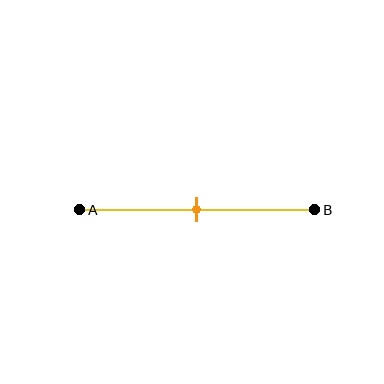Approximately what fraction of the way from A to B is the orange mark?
The orange mark is approximately 50% of the way from A to B.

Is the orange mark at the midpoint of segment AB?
Yes, the mark is approximately at the midpoint.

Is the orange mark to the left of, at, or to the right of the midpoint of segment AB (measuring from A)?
The orange mark is approximately at the midpoint of segment AB.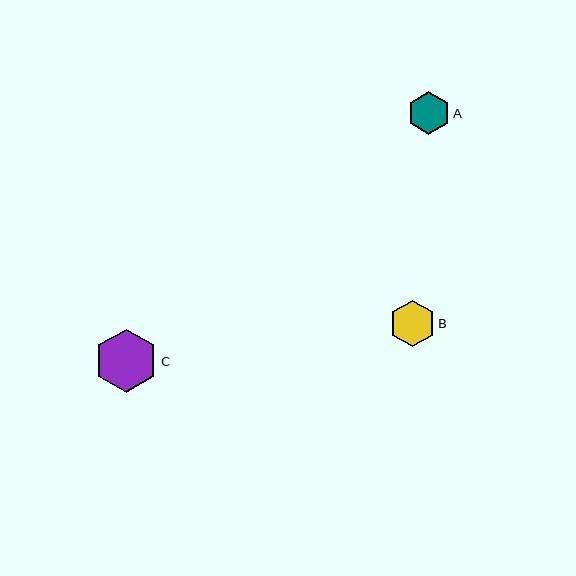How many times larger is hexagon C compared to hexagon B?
Hexagon C is approximately 1.4 times the size of hexagon B.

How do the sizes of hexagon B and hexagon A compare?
Hexagon B and hexagon A are approximately the same size.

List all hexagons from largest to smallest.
From largest to smallest: C, B, A.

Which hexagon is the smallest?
Hexagon A is the smallest with a size of approximately 43 pixels.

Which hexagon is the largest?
Hexagon C is the largest with a size of approximately 63 pixels.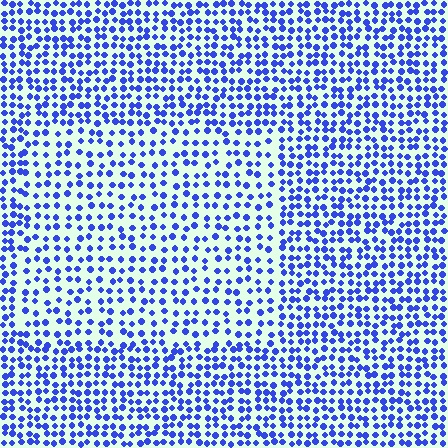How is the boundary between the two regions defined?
The boundary is defined by a change in element density (approximately 1.6x ratio). All elements are the same color, size, and shape.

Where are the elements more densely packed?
The elements are more densely packed outside the rectangle boundary.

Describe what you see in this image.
The image contains small blue elements arranged at two different densities. A rectangle-shaped region is visible where the elements are less densely packed than the surrounding area.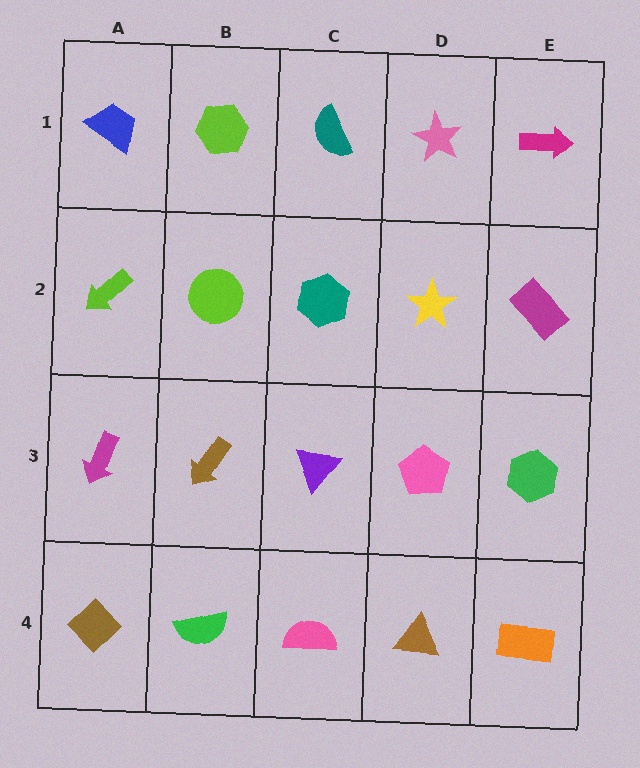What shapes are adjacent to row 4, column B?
A brown arrow (row 3, column B), a brown diamond (row 4, column A), a pink semicircle (row 4, column C).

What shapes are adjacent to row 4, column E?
A green hexagon (row 3, column E), a brown triangle (row 4, column D).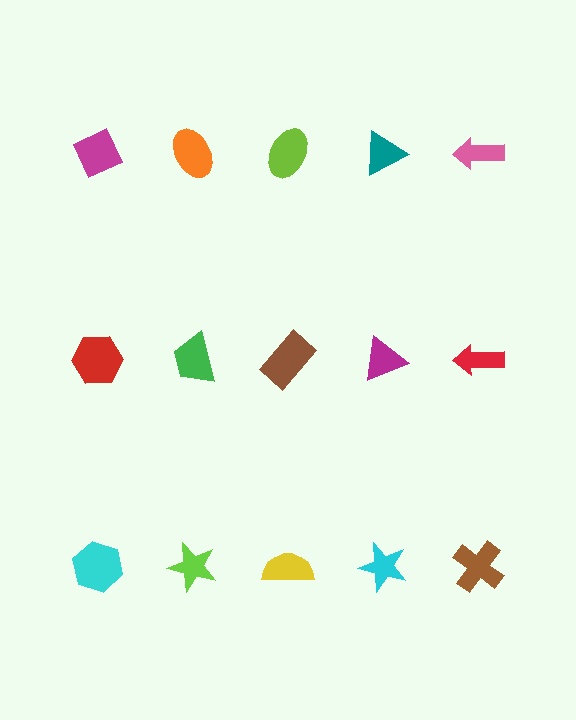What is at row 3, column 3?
A yellow semicircle.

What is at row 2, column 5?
A red arrow.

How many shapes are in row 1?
5 shapes.